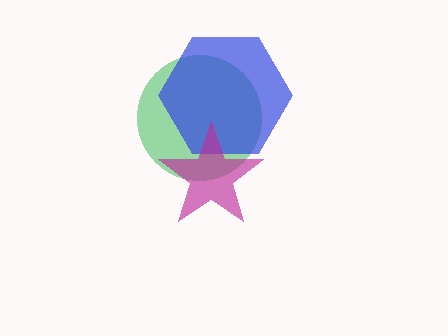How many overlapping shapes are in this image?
There are 3 overlapping shapes in the image.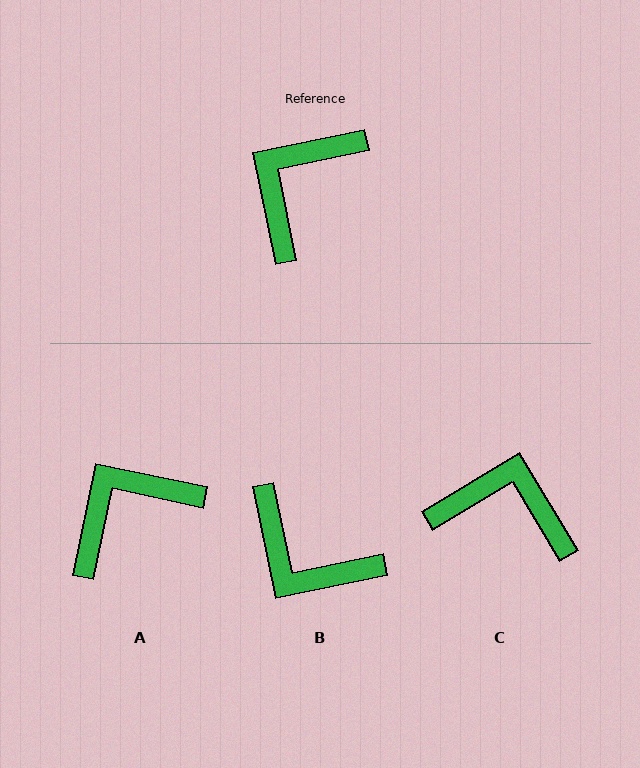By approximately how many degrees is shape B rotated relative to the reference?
Approximately 91 degrees counter-clockwise.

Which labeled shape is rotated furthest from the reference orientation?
B, about 91 degrees away.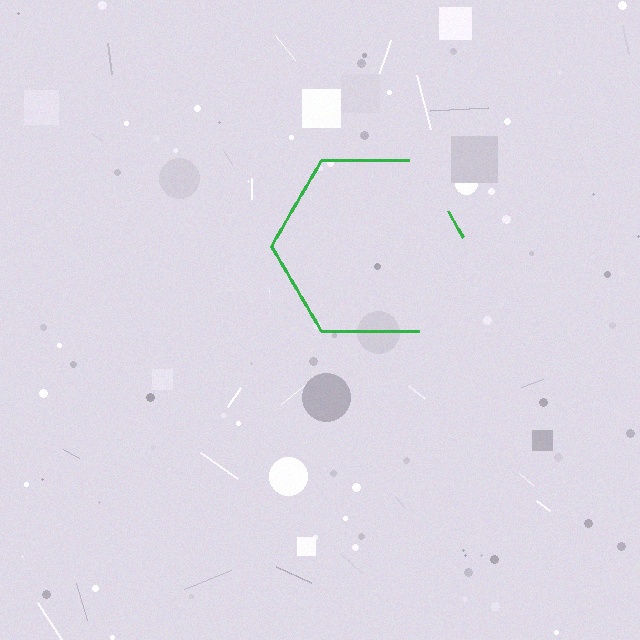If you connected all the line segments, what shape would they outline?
They would outline a hexagon.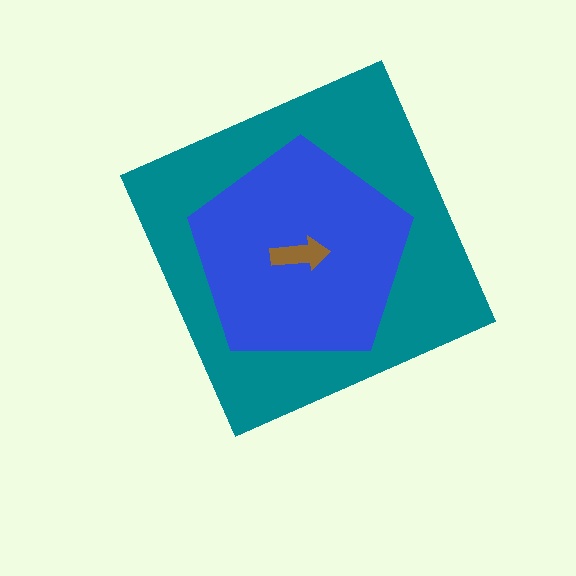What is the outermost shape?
The teal diamond.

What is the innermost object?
The brown arrow.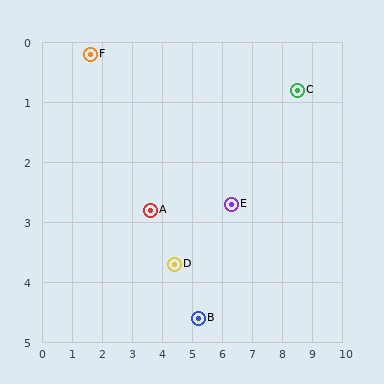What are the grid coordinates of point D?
Point D is at approximately (4.4, 3.7).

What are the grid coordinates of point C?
Point C is at approximately (8.5, 0.8).